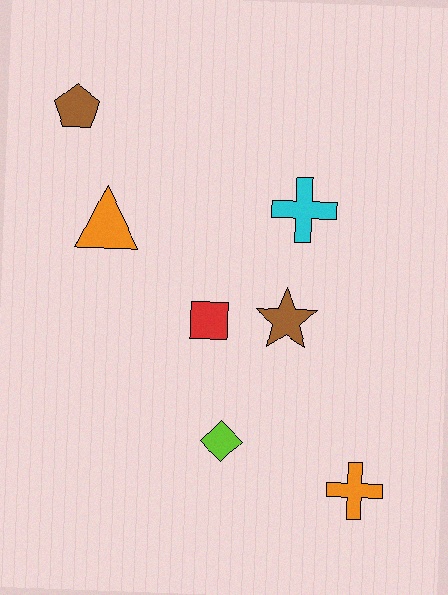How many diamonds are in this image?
There is 1 diamond.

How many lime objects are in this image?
There is 1 lime object.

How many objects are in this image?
There are 7 objects.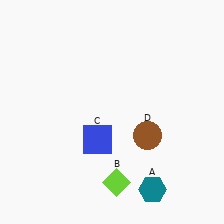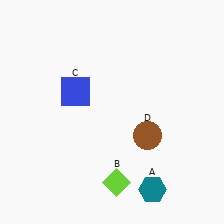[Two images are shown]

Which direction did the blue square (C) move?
The blue square (C) moved up.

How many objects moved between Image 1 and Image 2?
1 object moved between the two images.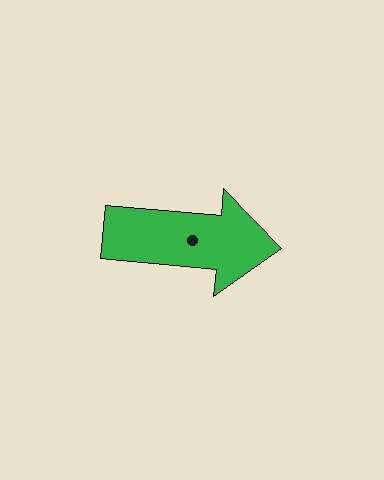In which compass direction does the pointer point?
East.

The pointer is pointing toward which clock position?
Roughly 3 o'clock.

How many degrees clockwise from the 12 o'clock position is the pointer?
Approximately 95 degrees.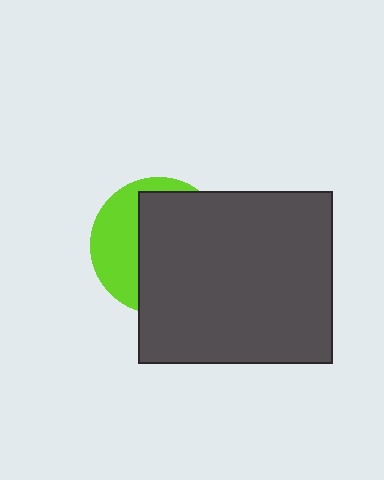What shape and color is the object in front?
The object in front is a dark gray rectangle.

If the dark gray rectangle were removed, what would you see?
You would see the complete lime circle.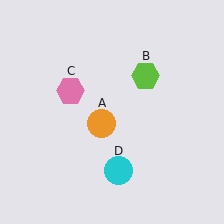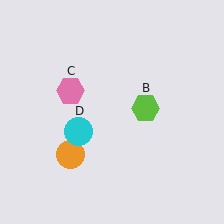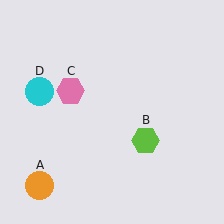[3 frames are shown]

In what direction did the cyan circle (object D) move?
The cyan circle (object D) moved up and to the left.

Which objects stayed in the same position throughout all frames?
Pink hexagon (object C) remained stationary.